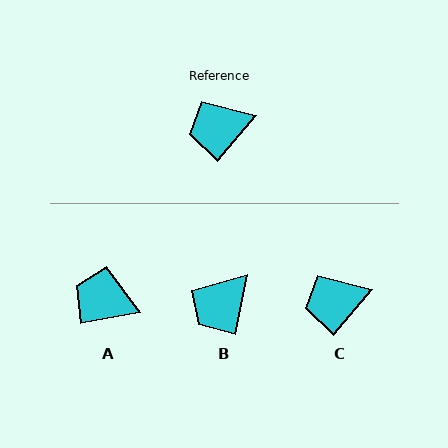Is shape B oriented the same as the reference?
No, it is off by about 30 degrees.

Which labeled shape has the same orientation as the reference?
C.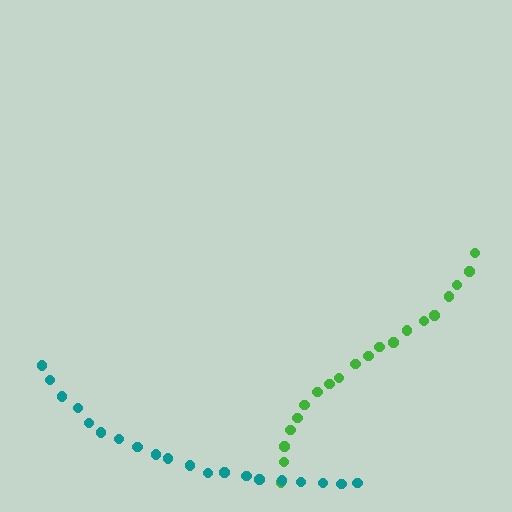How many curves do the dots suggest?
There are 2 distinct paths.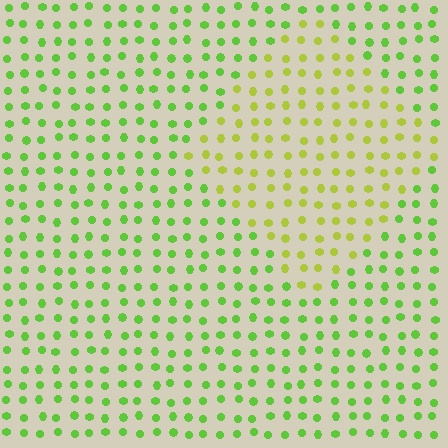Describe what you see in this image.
The image is filled with small lime elements in a uniform arrangement. A diamond-shaped region is visible where the elements are tinted to a slightly different hue, forming a subtle color boundary.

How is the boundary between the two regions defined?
The boundary is defined purely by a slight shift in hue (about 33 degrees). Spacing, size, and orientation are identical on both sides.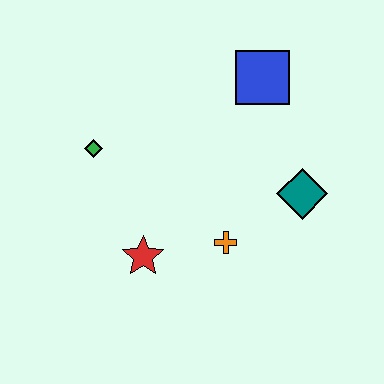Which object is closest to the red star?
The orange cross is closest to the red star.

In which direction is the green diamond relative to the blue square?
The green diamond is to the left of the blue square.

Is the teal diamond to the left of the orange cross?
No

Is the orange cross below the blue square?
Yes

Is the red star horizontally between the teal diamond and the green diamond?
Yes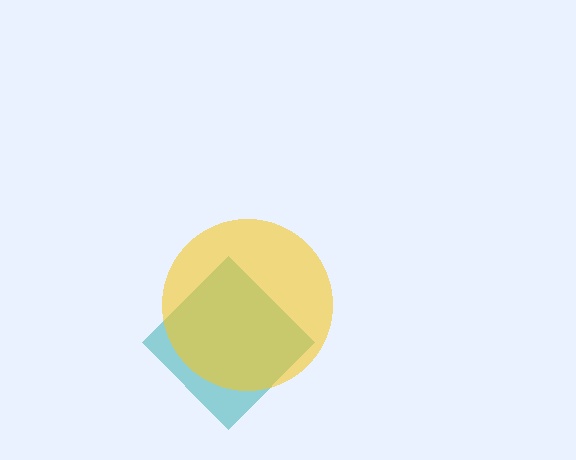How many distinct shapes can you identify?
There are 2 distinct shapes: a teal diamond, a yellow circle.